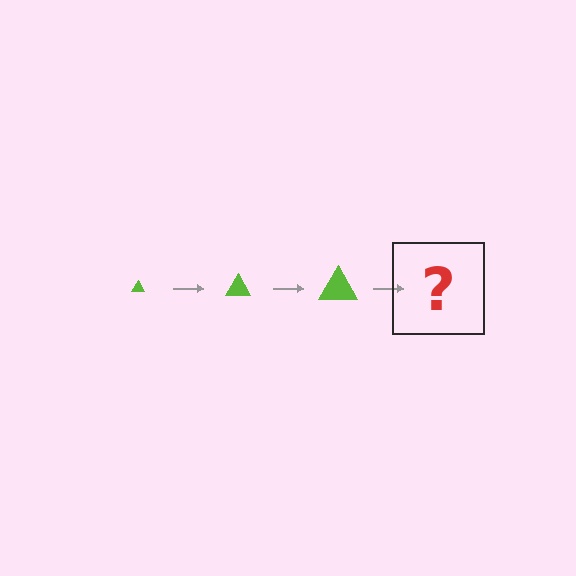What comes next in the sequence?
The next element should be a lime triangle, larger than the previous one.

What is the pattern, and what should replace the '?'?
The pattern is that the triangle gets progressively larger each step. The '?' should be a lime triangle, larger than the previous one.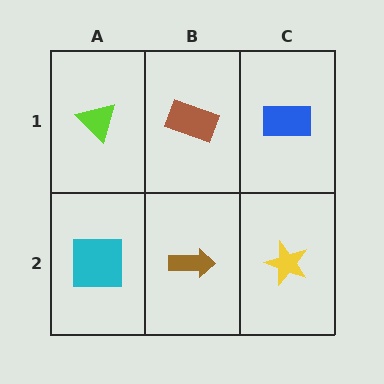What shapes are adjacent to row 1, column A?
A cyan square (row 2, column A), a brown rectangle (row 1, column B).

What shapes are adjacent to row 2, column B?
A brown rectangle (row 1, column B), a cyan square (row 2, column A), a yellow star (row 2, column C).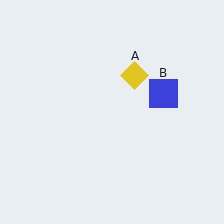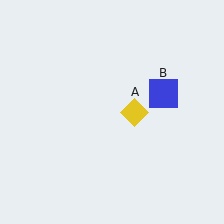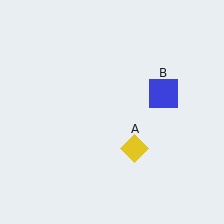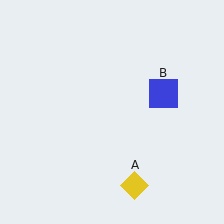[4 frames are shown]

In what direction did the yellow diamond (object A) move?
The yellow diamond (object A) moved down.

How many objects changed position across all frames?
1 object changed position: yellow diamond (object A).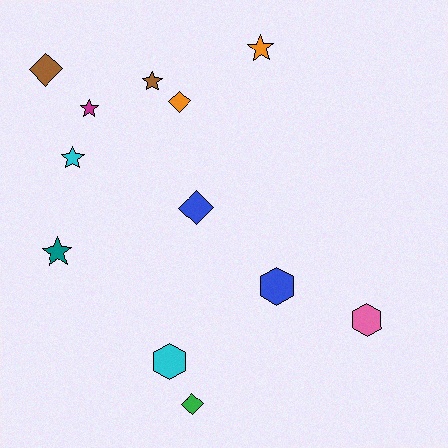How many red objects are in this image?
There are no red objects.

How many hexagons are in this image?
There are 3 hexagons.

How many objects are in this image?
There are 12 objects.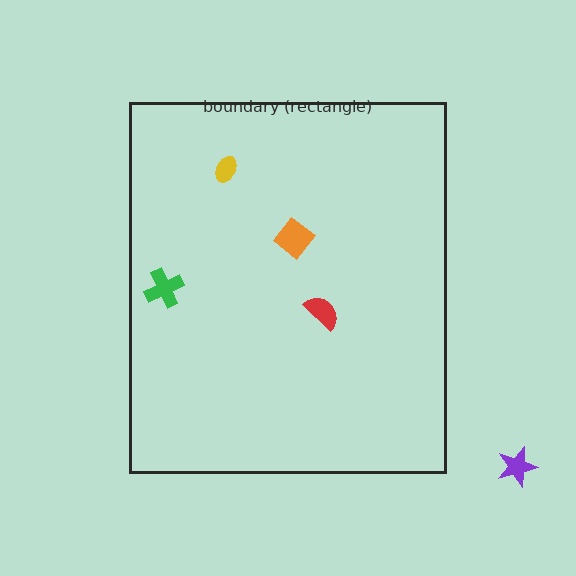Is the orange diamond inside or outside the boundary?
Inside.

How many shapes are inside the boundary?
4 inside, 1 outside.